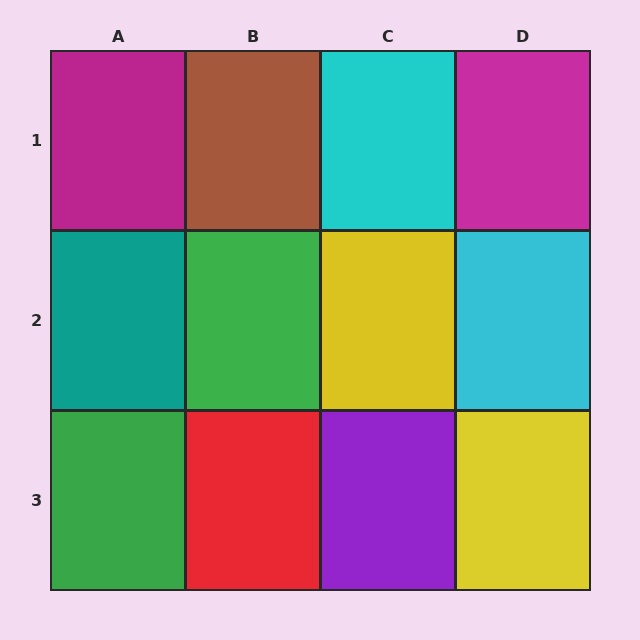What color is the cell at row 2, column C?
Yellow.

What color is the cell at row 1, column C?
Cyan.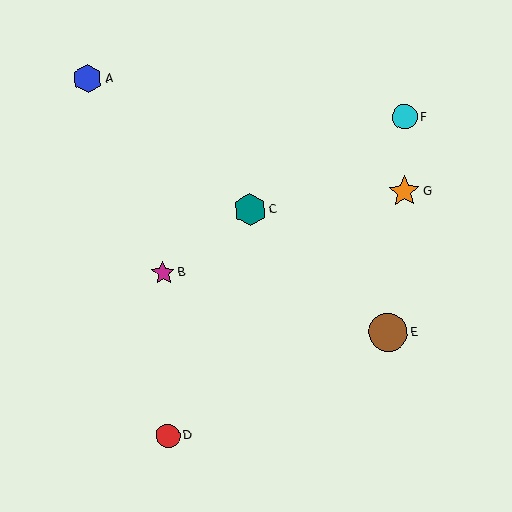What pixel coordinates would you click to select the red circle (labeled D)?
Click at (168, 436) to select the red circle D.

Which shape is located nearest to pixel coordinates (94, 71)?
The blue hexagon (labeled A) at (88, 79) is nearest to that location.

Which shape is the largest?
The brown circle (labeled E) is the largest.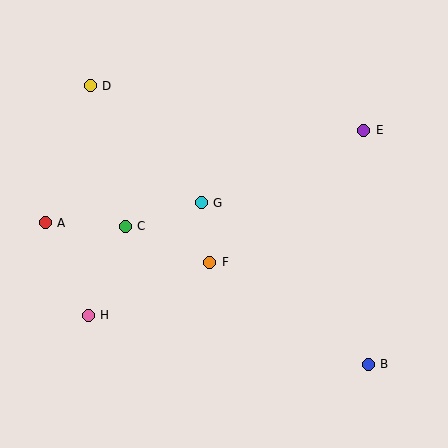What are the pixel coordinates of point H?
Point H is at (88, 315).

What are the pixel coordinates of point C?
Point C is at (125, 226).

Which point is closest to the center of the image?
Point G at (201, 203) is closest to the center.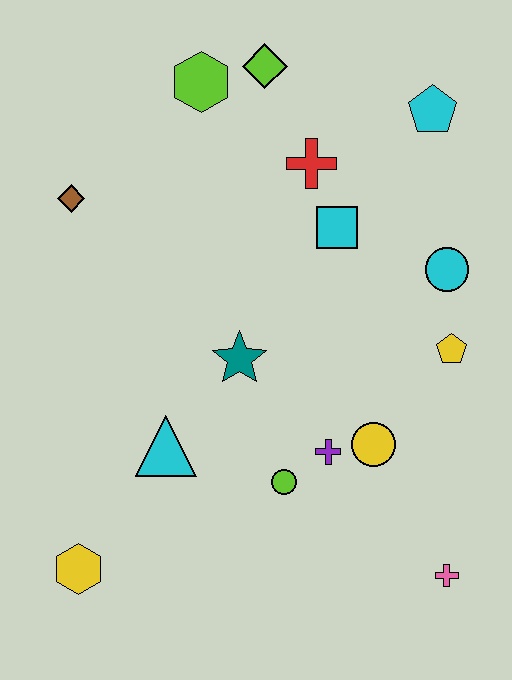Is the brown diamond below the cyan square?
No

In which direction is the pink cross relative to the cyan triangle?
The pink cross is to the right of the cyan triangle.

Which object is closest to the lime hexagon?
The lime diamond is closest to the lime hexagon.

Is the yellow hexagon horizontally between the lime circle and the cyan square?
No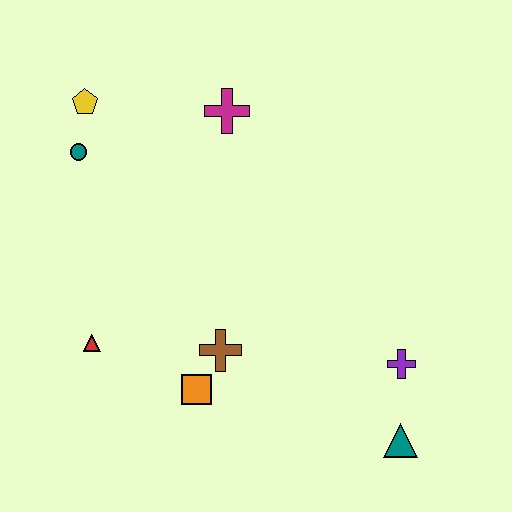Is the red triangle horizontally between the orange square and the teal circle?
Yes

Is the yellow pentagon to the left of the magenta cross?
Yes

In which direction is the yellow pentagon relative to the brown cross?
The yellow pentagon is above the brown cross.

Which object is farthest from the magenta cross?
The teal triangle is farthest from the magenta cross.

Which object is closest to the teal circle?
The yellow pentagon is closest to the teal circle.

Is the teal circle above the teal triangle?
Yes